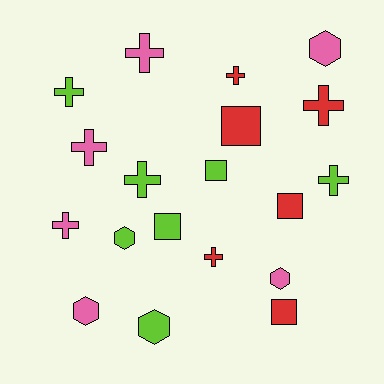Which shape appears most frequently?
Cross, with 9 objects.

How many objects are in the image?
There are 19 objects.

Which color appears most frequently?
Lime, with 7 objects.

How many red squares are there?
There are 3 red squares.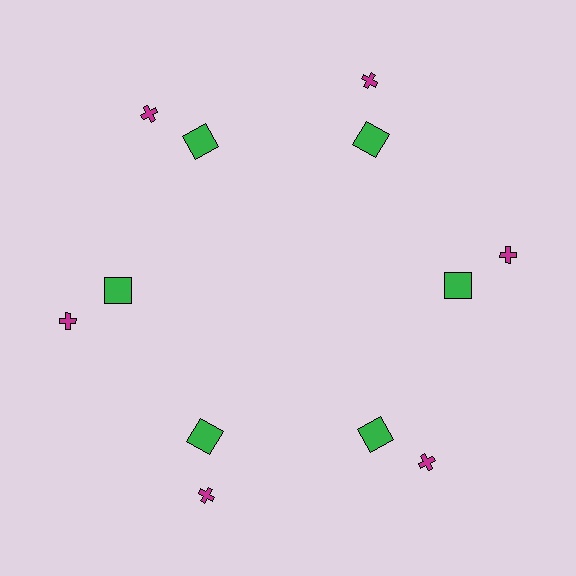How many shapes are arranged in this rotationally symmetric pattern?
There are 12 shapes, arranged in 6 groups of 2.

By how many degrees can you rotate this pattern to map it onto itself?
The pattern maps onto itself every 60 degrees of rotation.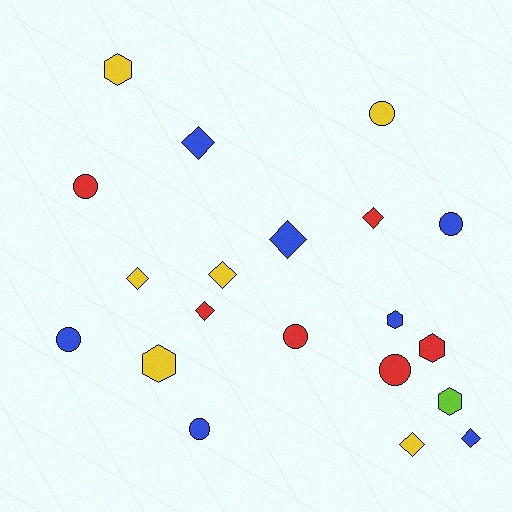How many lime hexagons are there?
There is 1 lime hexagon.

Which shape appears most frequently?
Diamond, with 8 objects.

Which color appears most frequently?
Blue, with 7 objects.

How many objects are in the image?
There are 20 objects.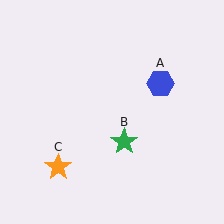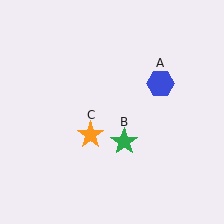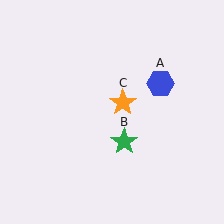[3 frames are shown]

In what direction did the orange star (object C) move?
The orange star (object C) moved up and to the right.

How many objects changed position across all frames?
1 object changed position: orange star (object C).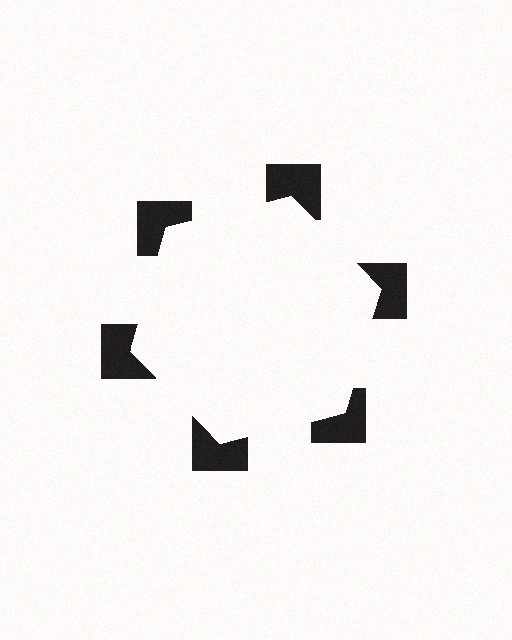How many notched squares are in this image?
There are 6 — one at each vertex of the illusory hexagon.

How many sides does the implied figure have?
6 sides.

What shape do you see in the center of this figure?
An illusory hexagon — its edges are inferred from the aligned wedge cuts in the notched squares, not physically drawn.